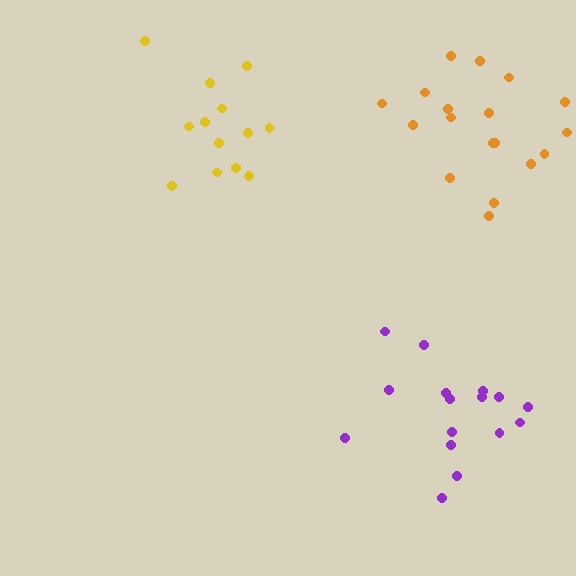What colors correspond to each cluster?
The clusters are colored: orange, purple, yellow.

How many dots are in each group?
Group 1: 18 dots, Group 2: 16 dots, Group 3: 13 dots (47 total).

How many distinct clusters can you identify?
There are 3 distinct clusters.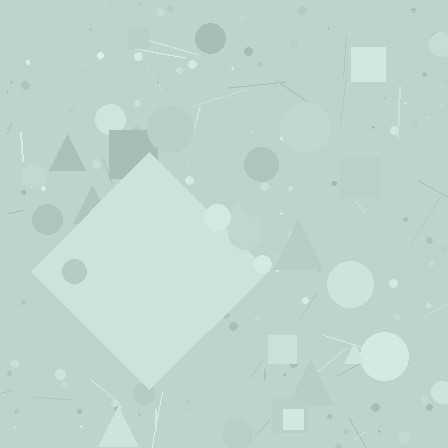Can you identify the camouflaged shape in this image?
The camouflaged shape is a diamond.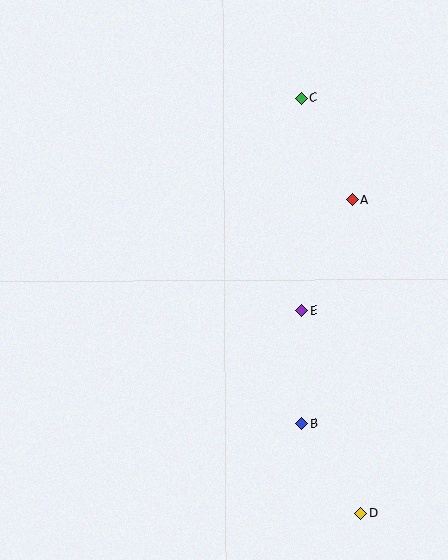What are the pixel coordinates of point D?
Point D is at (361, 513).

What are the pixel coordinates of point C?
Point C is at (301, 98).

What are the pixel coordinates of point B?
Point B is at (302, 424).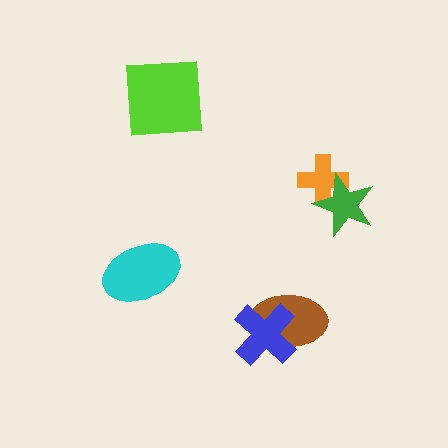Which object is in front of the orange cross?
The green star is in front of the orange cross.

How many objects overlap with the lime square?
0 objects overlap with the lime square.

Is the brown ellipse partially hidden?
Yes, it is partially covered by another shape.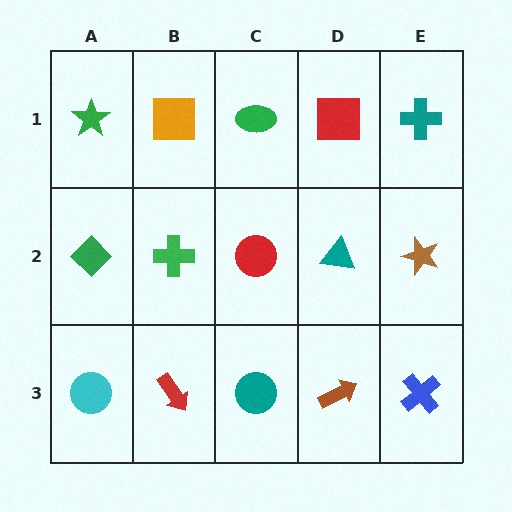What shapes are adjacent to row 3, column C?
A red circle (row 2, column C), a red arrow (row 3, column B), a brown arrow (row 3, column D).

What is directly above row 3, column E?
A brown star.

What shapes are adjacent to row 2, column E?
A teal cross (row 1, column E), a blue cross (row 3, column E), a teal triangle (row 2, column D).